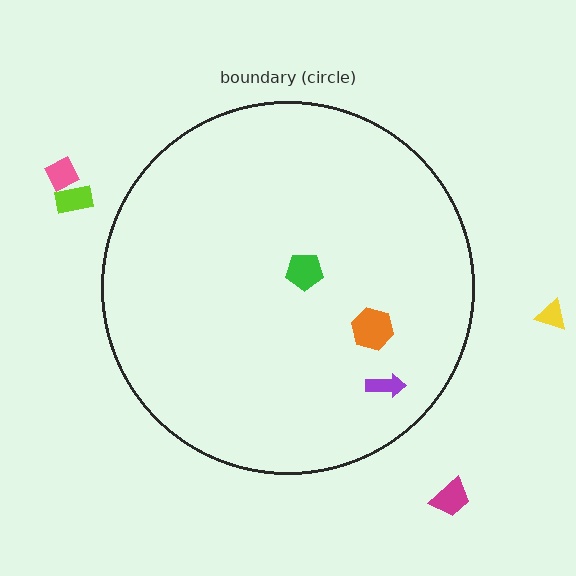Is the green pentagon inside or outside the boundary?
Inside.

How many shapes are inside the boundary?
3 inside, 4 outside.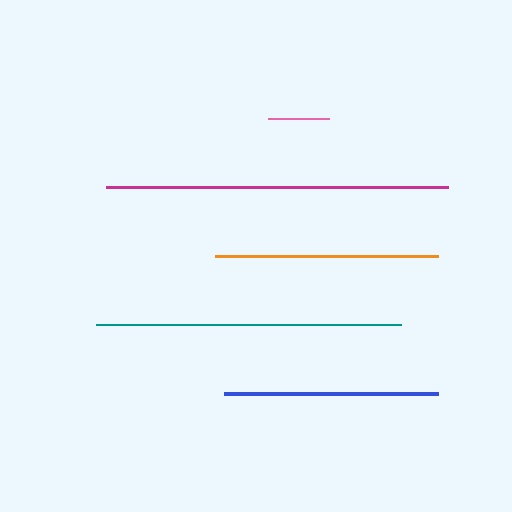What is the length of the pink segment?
The pink segment is approximately 61 pixels long.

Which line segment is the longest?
The magenta line is the longest at approximately 342 pixels.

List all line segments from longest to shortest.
From longest to shortest: magenta, teal, orange, blue, pink.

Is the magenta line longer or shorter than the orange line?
The magenta line is longer than the orange line.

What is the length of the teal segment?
The teal segment is approximately 305 pixels long.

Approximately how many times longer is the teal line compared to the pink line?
The teal line is approximately 5.0 times the length of the pink line.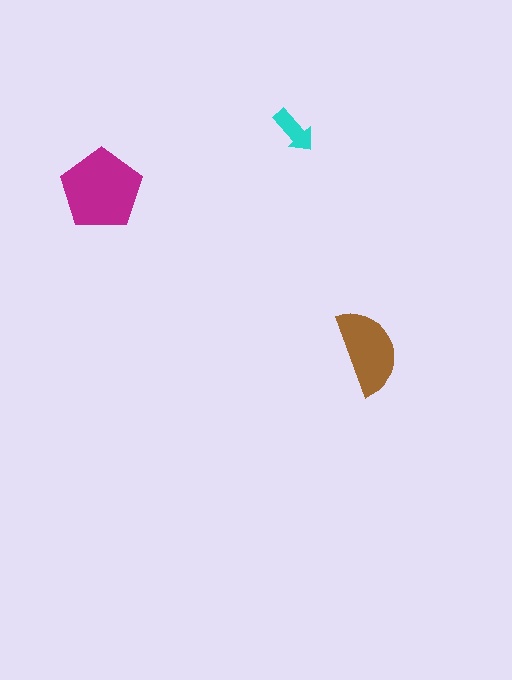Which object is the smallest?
The cyan arrow.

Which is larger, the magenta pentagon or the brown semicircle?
The magenta pentagon.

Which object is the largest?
The magenta pentagon.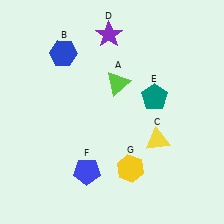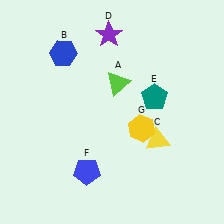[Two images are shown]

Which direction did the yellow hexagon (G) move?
The yellow hexagon (G) moved up.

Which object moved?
The yellow hexagon (G) moved up.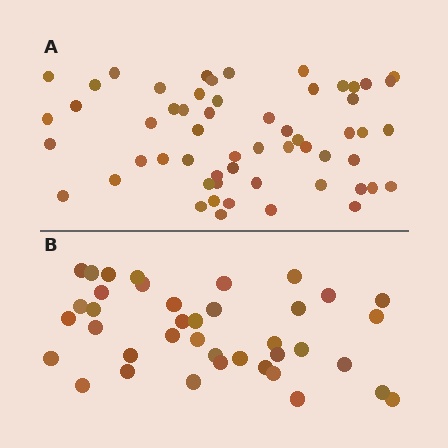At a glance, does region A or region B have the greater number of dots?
Region A (the top region) has more dots.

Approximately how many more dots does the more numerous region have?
Region A has approximately 20 more dots than region B.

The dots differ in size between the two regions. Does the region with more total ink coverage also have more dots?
No. Region B has more total ink coverage because its dots are larger, but region A actually contains more individual dots. Total area can be misleading — the number of items is what matters here.